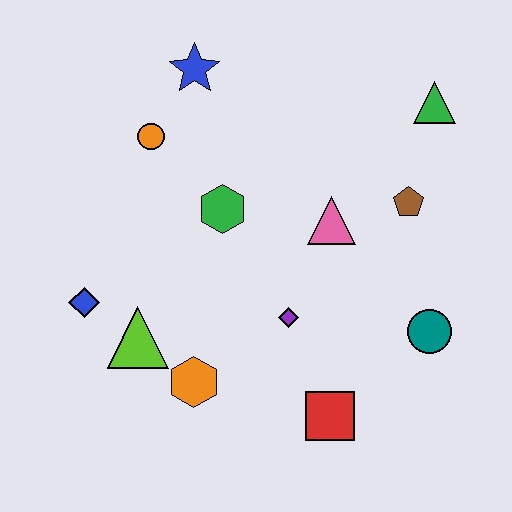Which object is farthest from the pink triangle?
The blue diamond is farthest from the pink triangle.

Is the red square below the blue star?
Yes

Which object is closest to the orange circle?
The blue star is closest to the orange circle.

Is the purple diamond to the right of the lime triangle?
Yes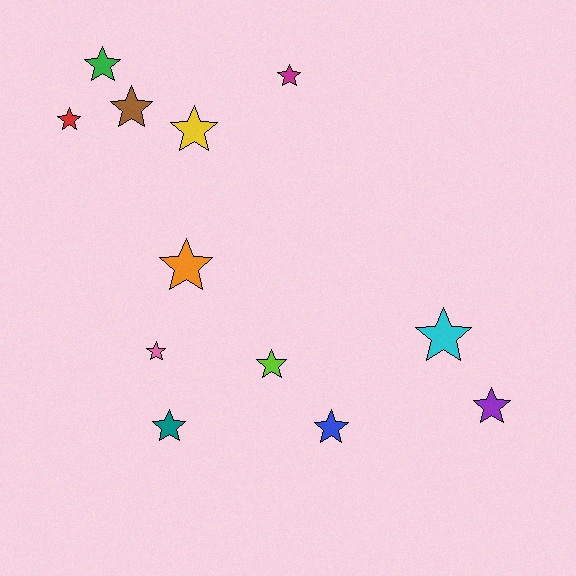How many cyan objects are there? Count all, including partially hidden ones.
There is 1 cyan object.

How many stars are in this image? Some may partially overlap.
There are 12 stars.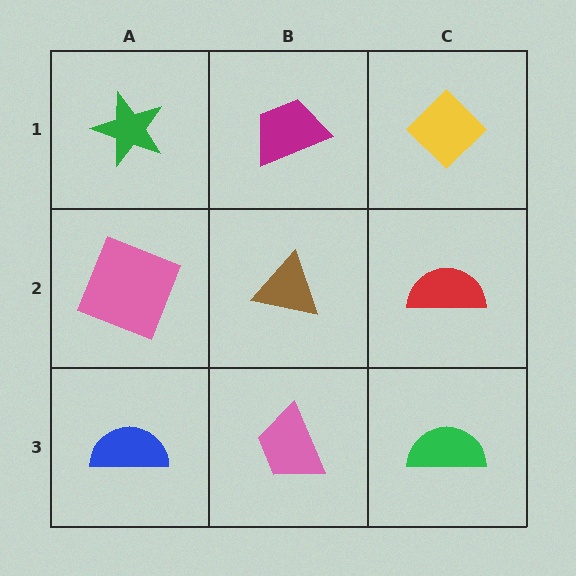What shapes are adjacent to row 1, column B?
A brown triangle (row 2, column B), a green star (row 1, column A), a yellow diamond (row 1, column C).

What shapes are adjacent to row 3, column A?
A pink square (row 2, column A), a pink trapezoid (row 3, column B).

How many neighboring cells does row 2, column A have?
3.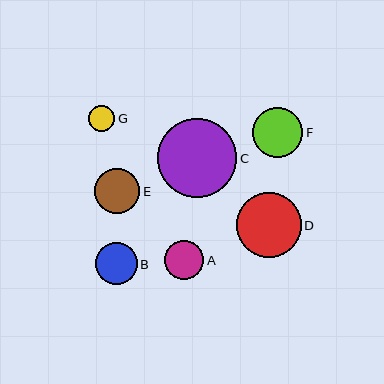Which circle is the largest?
Circle C is the largest with a size of approximately 79 pixels.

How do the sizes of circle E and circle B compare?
Circle E and circle B are approximately the same size.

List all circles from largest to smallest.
From largest to smallest: C, D, F, E, B, A, G.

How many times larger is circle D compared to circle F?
Circle D is approximately 1.3 times the size of circle F.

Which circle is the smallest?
Circle G is the smallest with a size of approximately 26 pixels.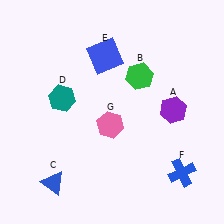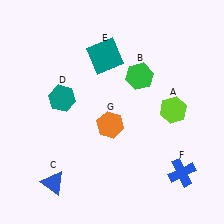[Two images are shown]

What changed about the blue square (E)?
In Image 1, E is blue. In Image 2, it changed to teal.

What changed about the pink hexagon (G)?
In Image 1, G is pink. In Image 2, it changed to orange.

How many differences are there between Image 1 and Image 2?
There are 3 differences between the two images.